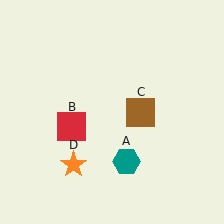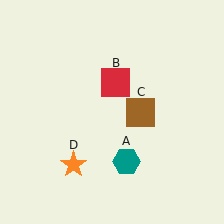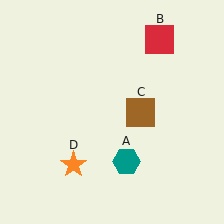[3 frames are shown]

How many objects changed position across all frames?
1 object changed position: red square (object B).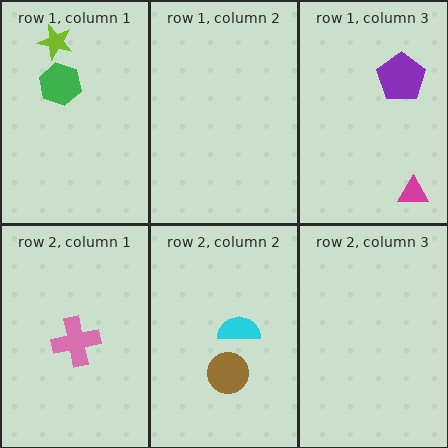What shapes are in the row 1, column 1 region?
The lime star, the green hexagon.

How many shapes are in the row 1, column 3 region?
2.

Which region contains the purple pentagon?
The row 1, column 3 region.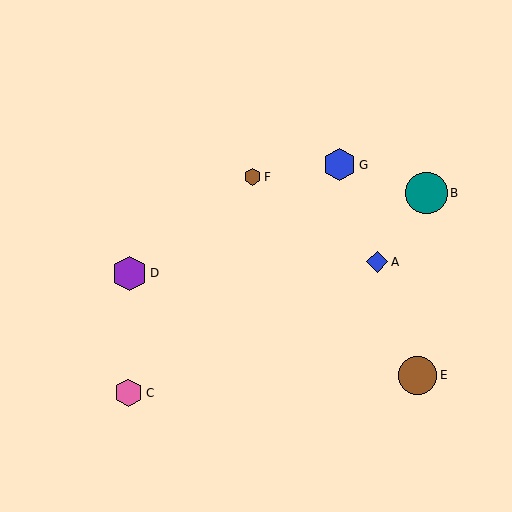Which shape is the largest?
The teal circle (labeled B) is the largest.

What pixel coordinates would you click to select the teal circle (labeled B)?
Click at (426, 193) to select the teal circle B.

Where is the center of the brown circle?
The center of the brown circle is at (417, 375).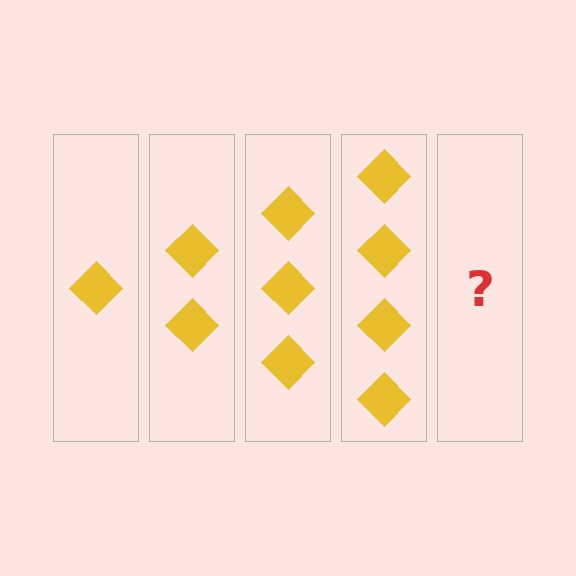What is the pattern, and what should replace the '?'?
The pattern is that each step adds one more diamond. The '?' should be 5 diamonds.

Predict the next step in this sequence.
The next step is 5 diamonds.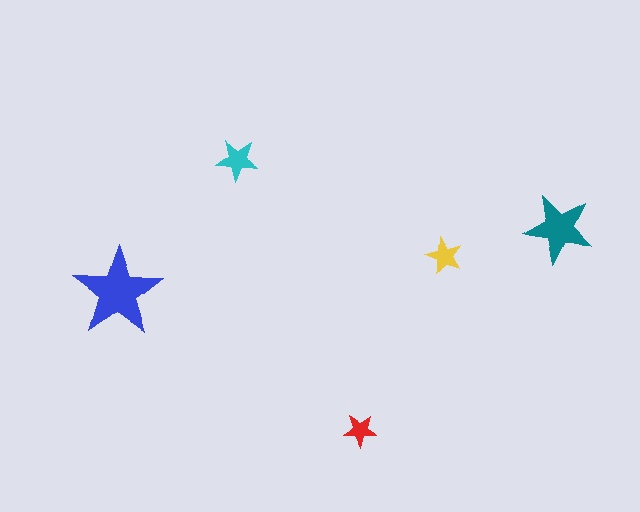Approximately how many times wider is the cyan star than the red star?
About 1.5 times wider.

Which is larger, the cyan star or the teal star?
The teal one.